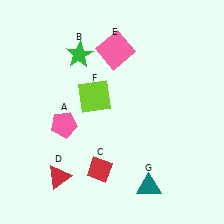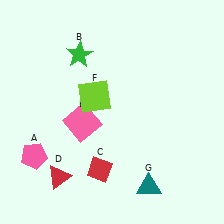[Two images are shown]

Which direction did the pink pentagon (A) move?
The pink pentagon (A) moved down.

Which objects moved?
The objects that moved are: the pink pentagon (A), the pink square (E).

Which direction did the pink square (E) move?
The pink square (E) moved down.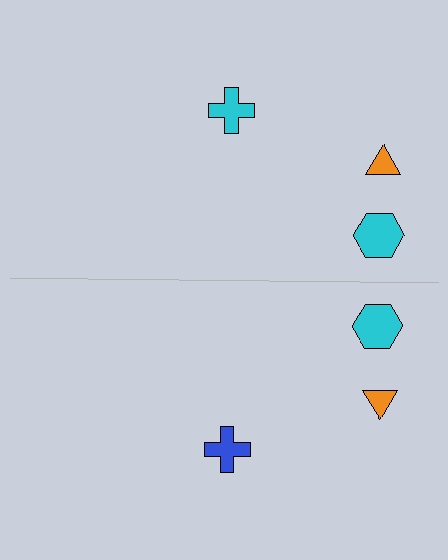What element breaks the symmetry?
The blue cross on the bottom side breaks the symmetry — its mirror counterpart is cyan.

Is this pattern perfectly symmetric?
No, the pattern is not perfectly symmetric. The blue cross on the bottom side breaks the symmetry — its mirror counterpart is cyan.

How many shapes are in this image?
There are 6 shapes in this image.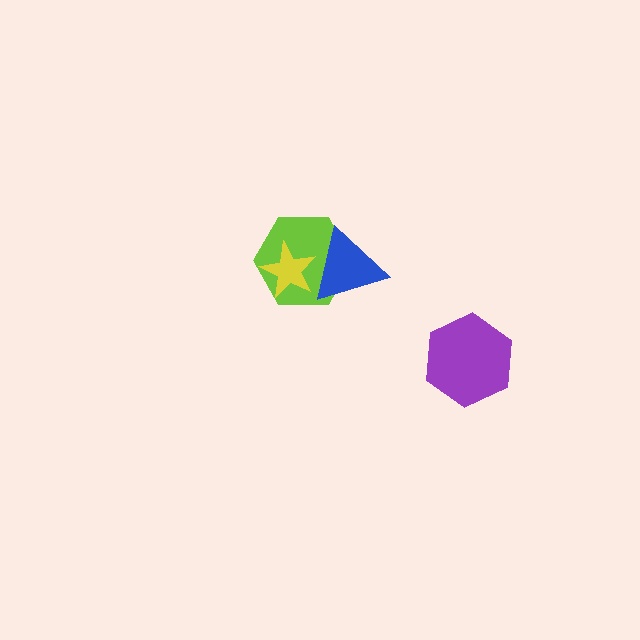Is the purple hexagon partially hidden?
No, no other shape covers it.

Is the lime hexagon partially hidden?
Yes, it is partially covered by another shape.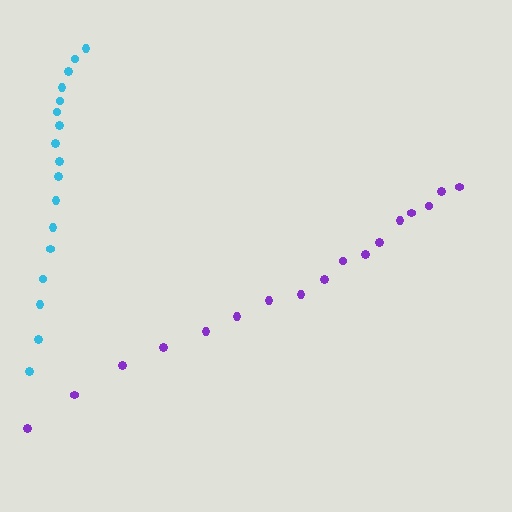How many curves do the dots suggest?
There are 2 distinct paths.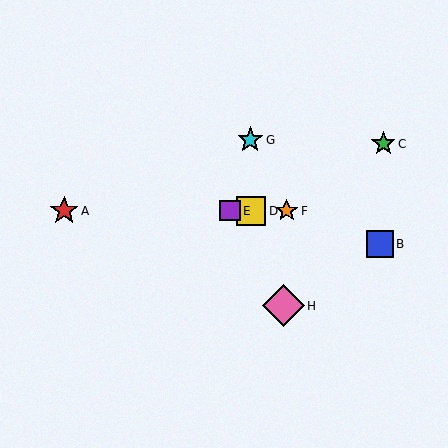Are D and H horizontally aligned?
No, D is at y≈211 and H is at y≈306.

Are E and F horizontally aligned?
Yes, both are at y≈211.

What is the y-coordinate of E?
Object E is at y≈211.